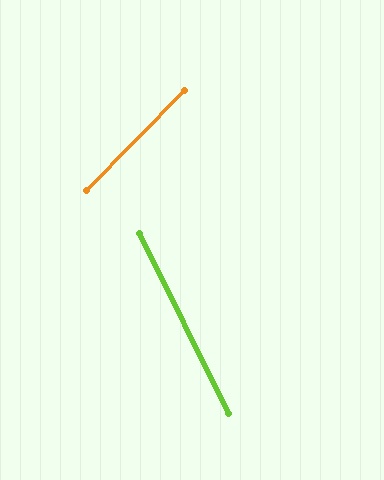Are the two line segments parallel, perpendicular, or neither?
Neither parallel nor perpendicular — they differ by about 71°.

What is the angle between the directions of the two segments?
Approximately 71 degrees.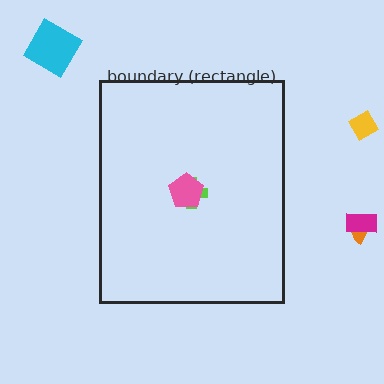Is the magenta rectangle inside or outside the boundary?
Outside.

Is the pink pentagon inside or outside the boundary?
Inside.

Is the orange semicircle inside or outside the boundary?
Outside.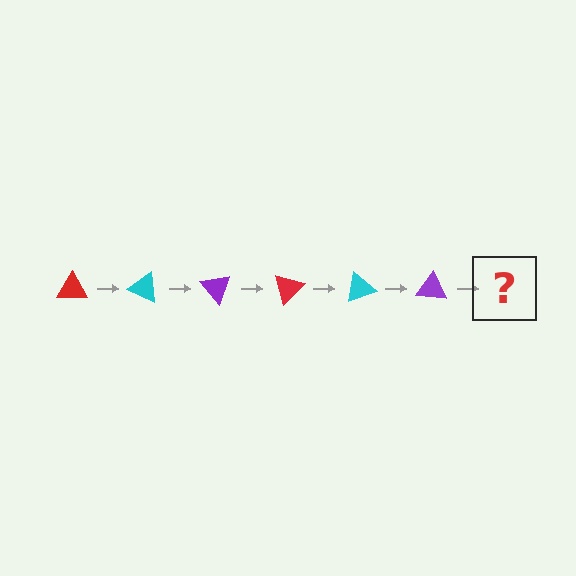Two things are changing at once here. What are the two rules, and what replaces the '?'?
The two rules are that it rotates 25 degrees each step and the color cycles through red, cyan, and purple. The '?' should be a red triangle, rotated 150 degrees from the start.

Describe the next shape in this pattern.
It should be a red triangle, rotated 150 degrees from the start.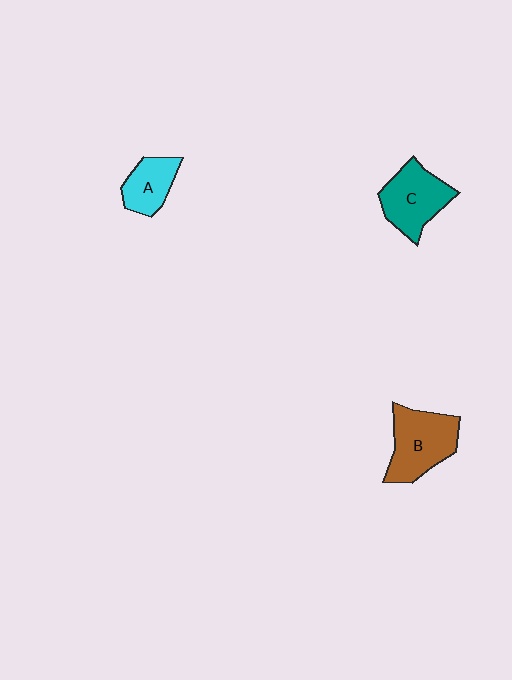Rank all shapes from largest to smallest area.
From largest to smallest: B (brown), C (teal), A (cyan).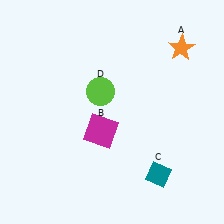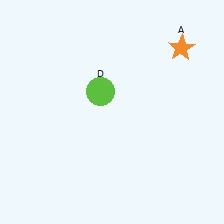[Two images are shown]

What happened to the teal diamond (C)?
The teal diamond (C) was removed in Image 2. It was in the bottom-right area of Image 1.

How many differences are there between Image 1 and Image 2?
There are 2 differences between the two images.